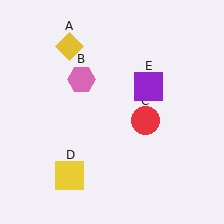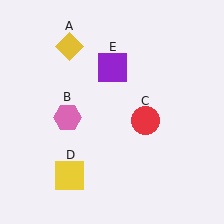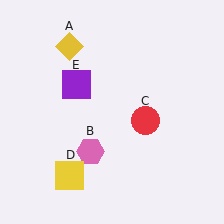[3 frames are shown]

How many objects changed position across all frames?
2 objects changed position: pink hexagon (object B), purple square (object E).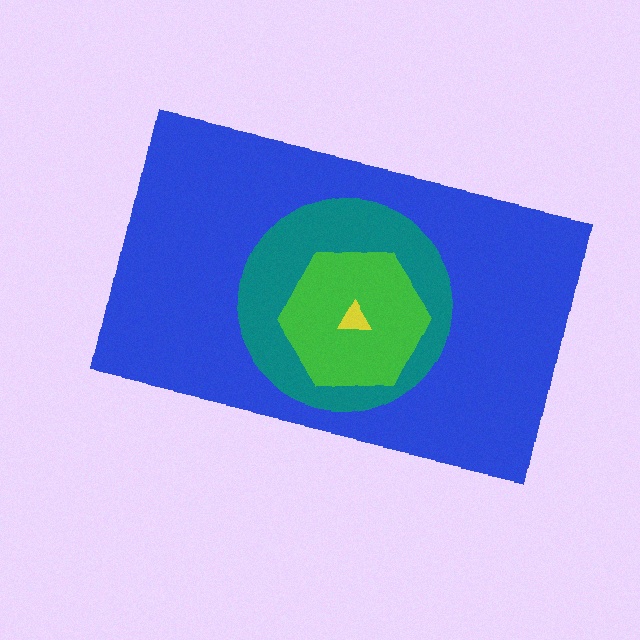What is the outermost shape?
The blue rectangle.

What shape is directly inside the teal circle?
The green hexagon.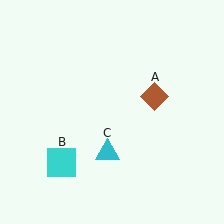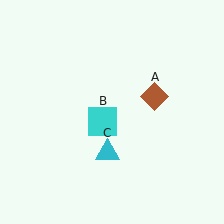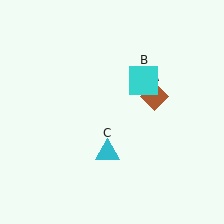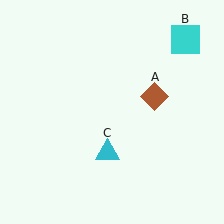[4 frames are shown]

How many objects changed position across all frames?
1 object changed position: cyan square (object B).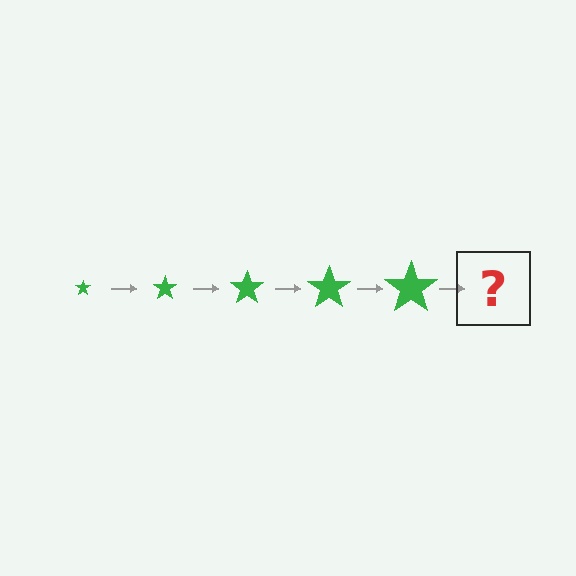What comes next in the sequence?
The next element should be a green star, larger than the previous one.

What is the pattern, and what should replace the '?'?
The pattern is that the star gets progressively larger each step. The '?' should be a green star, larger than the previous one.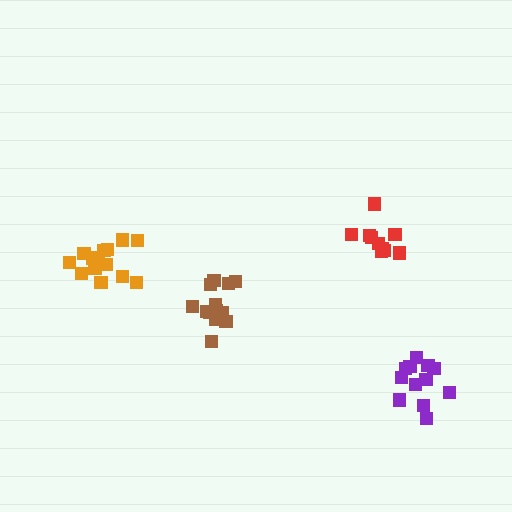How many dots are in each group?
Group 1: 14 dots, Group 2: 14 dots, Group 3: 10 dots, Group 4: 12 dots (50 total).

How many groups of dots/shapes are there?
There are 4 groups.